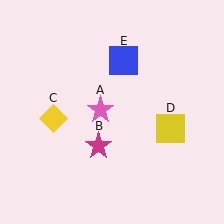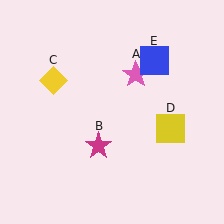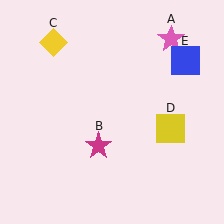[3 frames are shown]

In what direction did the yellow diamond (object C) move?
The yellow diamond (object C) moved up.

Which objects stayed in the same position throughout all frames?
Magenta star (object B) and yellow square (object D) remained stationary.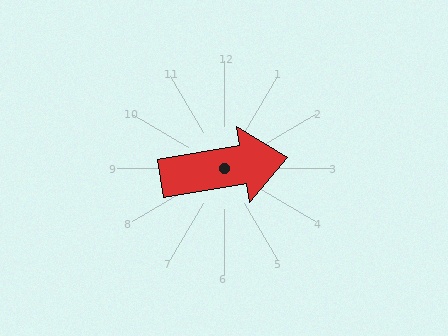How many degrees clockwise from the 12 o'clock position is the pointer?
Approximately 80 degrees.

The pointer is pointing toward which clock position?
Roughly 3 o'clock.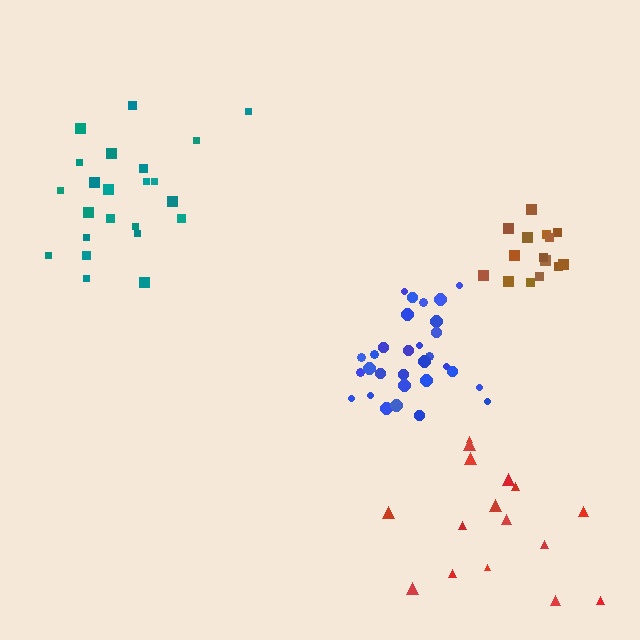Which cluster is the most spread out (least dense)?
Red.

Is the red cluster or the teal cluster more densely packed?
Teal.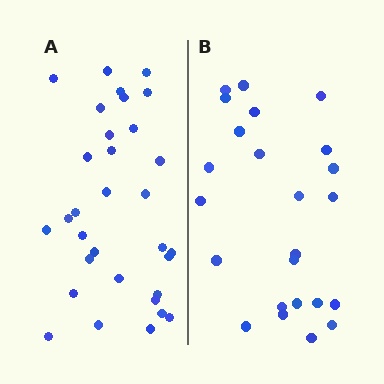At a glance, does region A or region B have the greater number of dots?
Region A (the left region) has more dots.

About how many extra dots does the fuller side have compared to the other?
Region A has roughly 8 or so more dots than region B.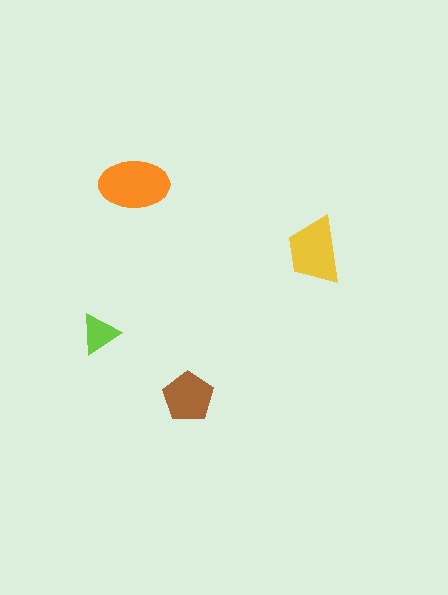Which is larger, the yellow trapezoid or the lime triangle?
The yellow trapezoid.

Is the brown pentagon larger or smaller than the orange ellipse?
Smaller.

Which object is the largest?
The orange ellipse.